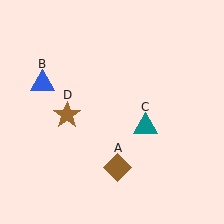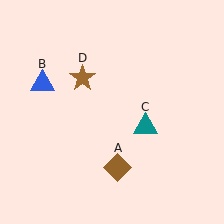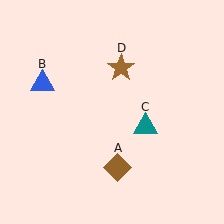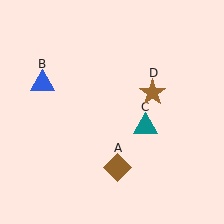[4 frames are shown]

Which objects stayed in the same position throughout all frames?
Brown diamond (object A) and blue triangle (object B) and teal triangle (object C) remained stationary.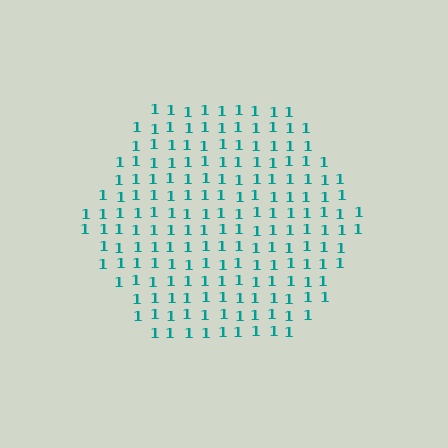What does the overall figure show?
The overall figure shows a hexagon.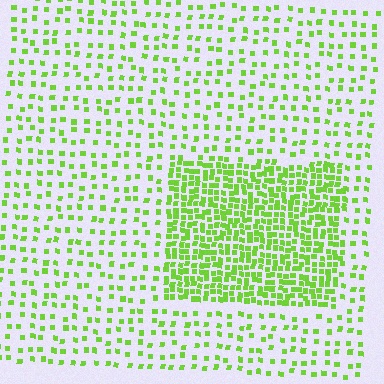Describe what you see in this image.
The image contains small lime elements arranged at two different densities. A rectangle-shaped region is visible where the elements are more densely packed than the surrounding area.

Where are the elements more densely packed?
The elements are more densely packed inside the rectangle boundary.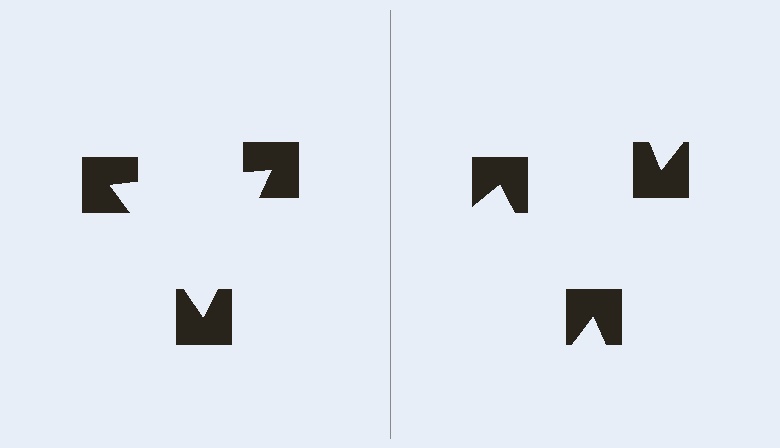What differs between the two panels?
The notched squares are positioned identically on both sides; only the wedge orientations differ. On the left they align to a triangle; on the right they are misaligned.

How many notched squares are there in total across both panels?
6 — 3 on each side.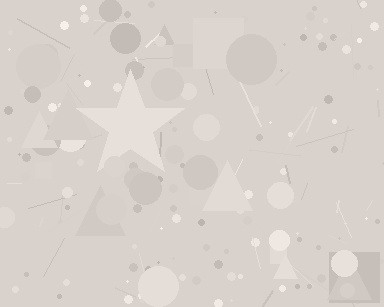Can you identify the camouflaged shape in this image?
The camouflaged shape is a star.